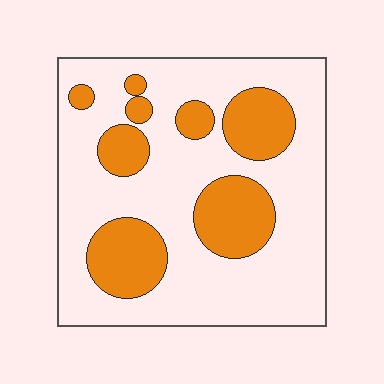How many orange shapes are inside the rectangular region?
8.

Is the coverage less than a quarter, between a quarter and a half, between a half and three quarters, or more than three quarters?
Between a quarter and a half.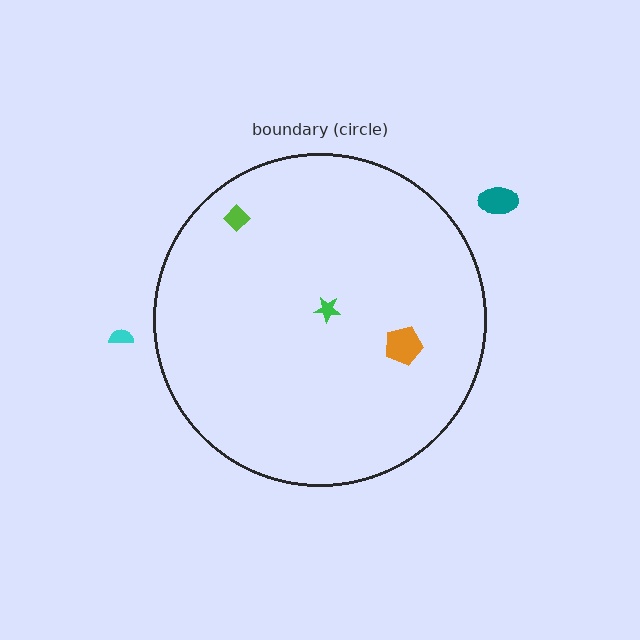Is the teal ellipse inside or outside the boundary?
Outside.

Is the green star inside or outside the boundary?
Inside.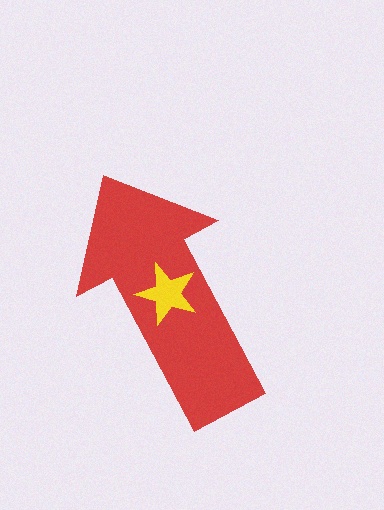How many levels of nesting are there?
2.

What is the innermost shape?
The yellow star.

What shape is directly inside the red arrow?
The yellow star.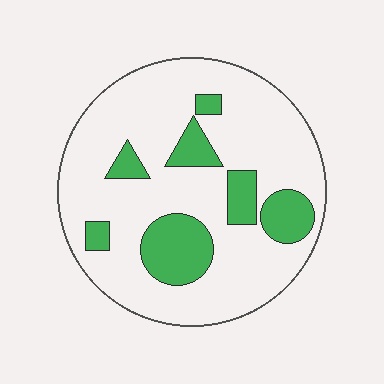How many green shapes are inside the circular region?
7.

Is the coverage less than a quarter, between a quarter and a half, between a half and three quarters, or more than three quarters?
Less than a quarter.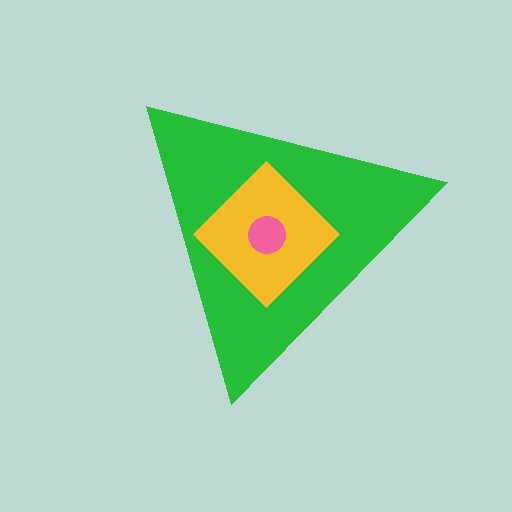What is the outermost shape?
The green triangle.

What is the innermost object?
The pink circle.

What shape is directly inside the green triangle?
The yellow diamond.